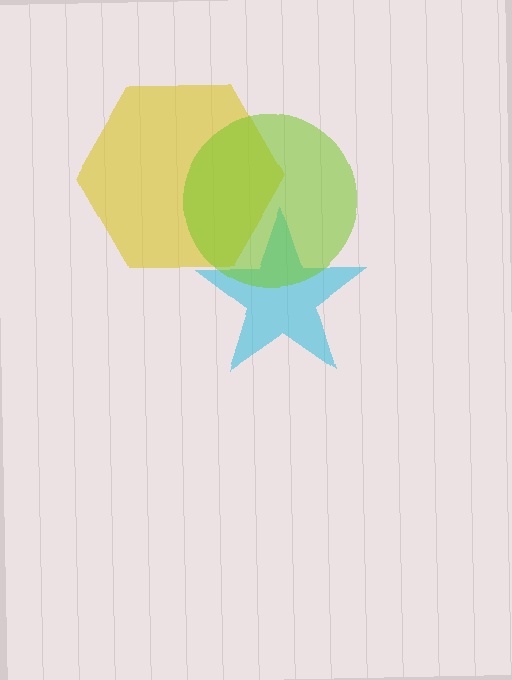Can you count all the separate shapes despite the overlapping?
Yes, there are 3 separate shapes.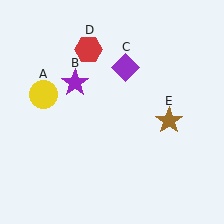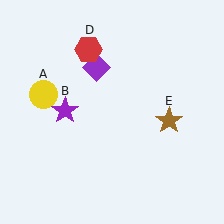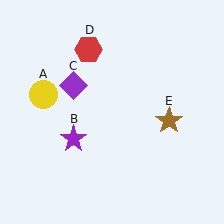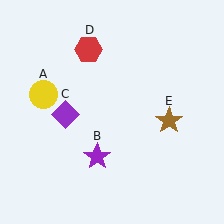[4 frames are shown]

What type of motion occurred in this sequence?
The purple star (object B), purple diamond (object C) rotated counterclockwise around the center of the scene.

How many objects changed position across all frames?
2 objects changed position: purple star (object B), purple diamond (object C).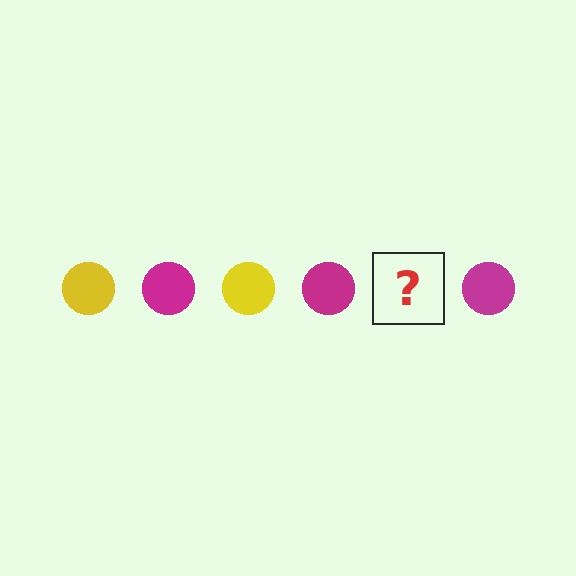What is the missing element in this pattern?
The missing element is a yellow circle.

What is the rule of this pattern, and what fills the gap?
The rule is that the pattern cycles through yellow, magenta circles. The gap should be filled with a yellow circle.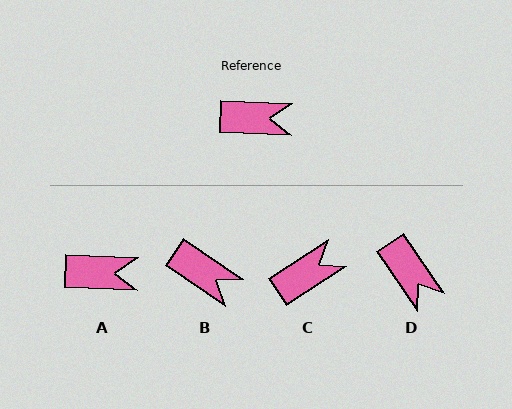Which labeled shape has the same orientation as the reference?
A.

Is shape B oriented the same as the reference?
No, it is off by about 32 degrees.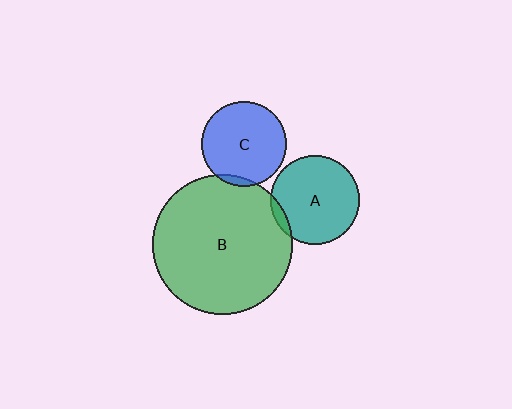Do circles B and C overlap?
Yes.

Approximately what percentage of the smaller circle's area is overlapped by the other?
Approximately 5%.